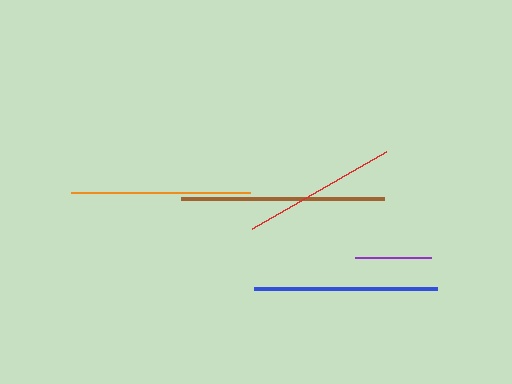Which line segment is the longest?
The brown line is the longest at approximately 203 pixels.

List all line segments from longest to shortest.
From longest to shortest: brown, blue, orange, red, purple.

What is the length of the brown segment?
The brown segment is approximately 203 pixels long.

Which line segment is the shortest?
The purple line is the shortest at approximately 76 pixels.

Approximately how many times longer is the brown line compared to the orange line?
The brown line is approximately 1.1 times the length of the orange line.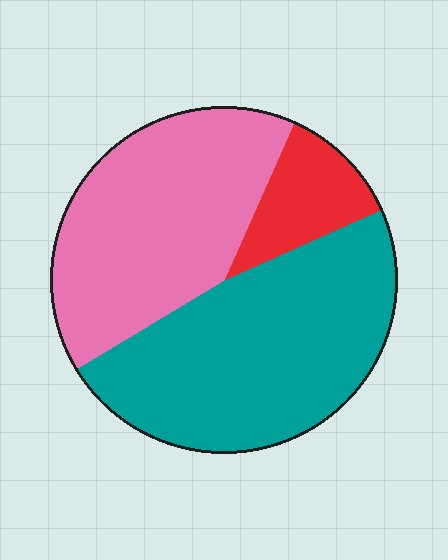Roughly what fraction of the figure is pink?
Pink covers 41% of the figure.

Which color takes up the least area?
Red, at roughly 10%.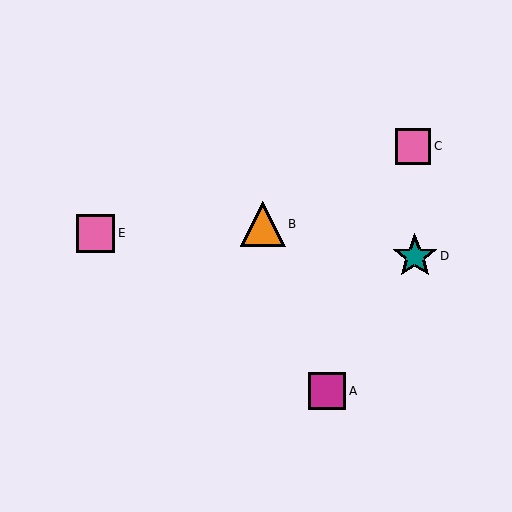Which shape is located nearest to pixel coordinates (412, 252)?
The teal star (labeled D) at (415, 256) is nearest to that location.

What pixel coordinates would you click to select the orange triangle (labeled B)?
Click at (263, 224) to select the orange triangle B.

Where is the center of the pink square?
The center of the pink square is at (413, 146).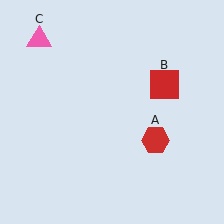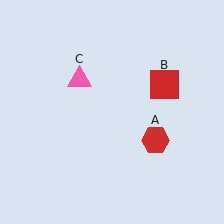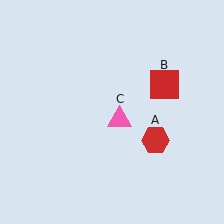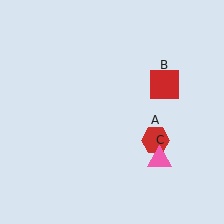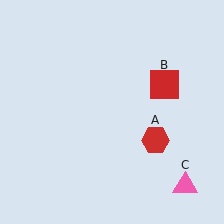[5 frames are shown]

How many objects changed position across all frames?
1 object changed position: pink triangle (object C).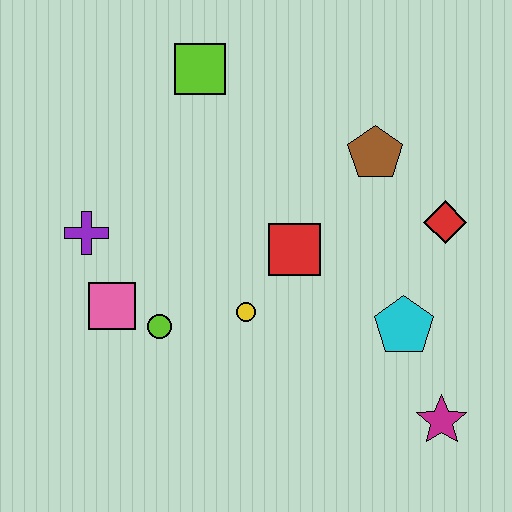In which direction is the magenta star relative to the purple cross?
The magenta star is to the right of the purple cross.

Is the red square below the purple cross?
Yes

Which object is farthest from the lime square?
The magenta star is farthest from the lime square.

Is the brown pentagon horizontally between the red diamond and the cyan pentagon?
No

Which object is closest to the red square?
The yellow circle is closest to the red square.